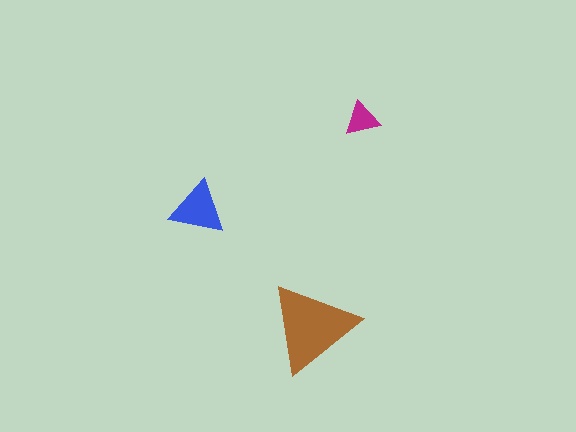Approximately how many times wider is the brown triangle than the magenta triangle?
About 2.5 times wider.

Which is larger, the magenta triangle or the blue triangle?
The blue one.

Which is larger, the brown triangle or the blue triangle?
The brown one.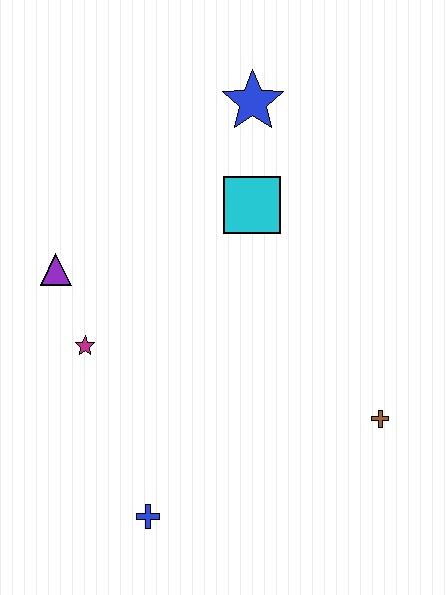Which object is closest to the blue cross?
The magenta star is closest to the blue cross.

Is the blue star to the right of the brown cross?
No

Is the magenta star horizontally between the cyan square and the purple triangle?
Yes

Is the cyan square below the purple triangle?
No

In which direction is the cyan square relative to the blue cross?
The cyan square is above the blue cross.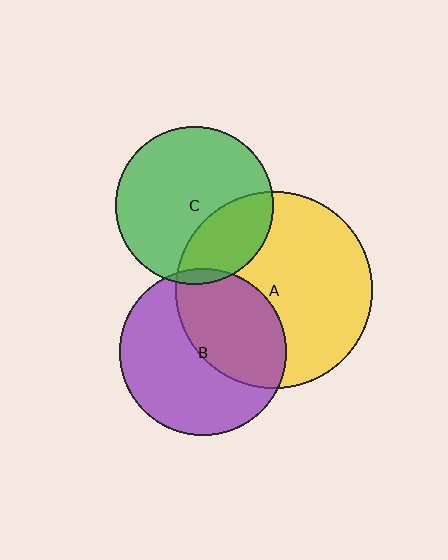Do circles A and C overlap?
Yes.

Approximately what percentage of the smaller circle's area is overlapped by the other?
Approximately 30%.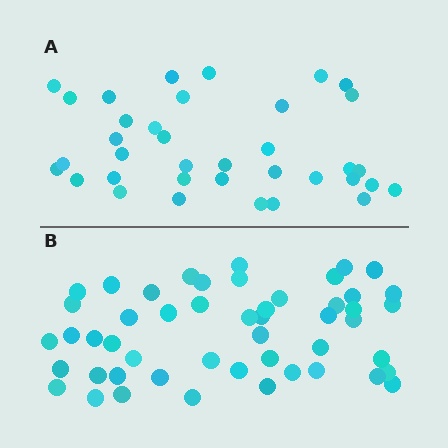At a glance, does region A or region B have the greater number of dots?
Region B (the bottom region) has more dots.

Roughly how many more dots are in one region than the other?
Region B has approximately 15 more dots than region A.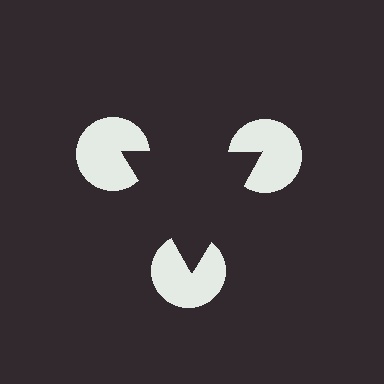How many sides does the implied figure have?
3 sides.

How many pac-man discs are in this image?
There are 3 — one at each vertex of the illusory triangle.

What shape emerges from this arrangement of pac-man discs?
An illusory triangle — its edges are inferred from the aligned wedge cuts in the pac-man discs, not physically drawn.